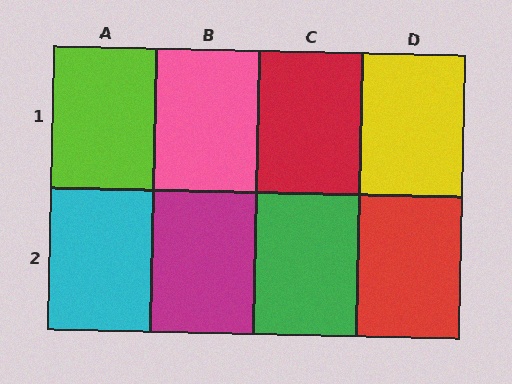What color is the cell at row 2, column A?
Cyan.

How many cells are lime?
1 cell is lime.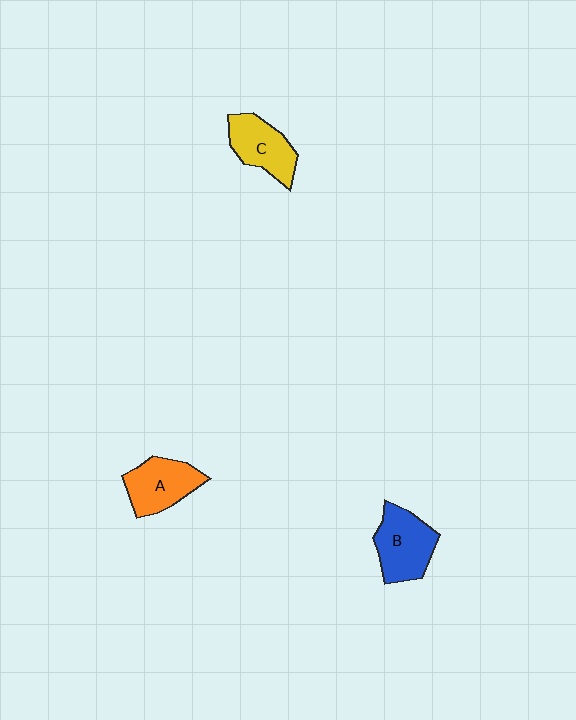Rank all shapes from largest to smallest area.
From largest to smallest: B (blue), A (orange), C (yellow).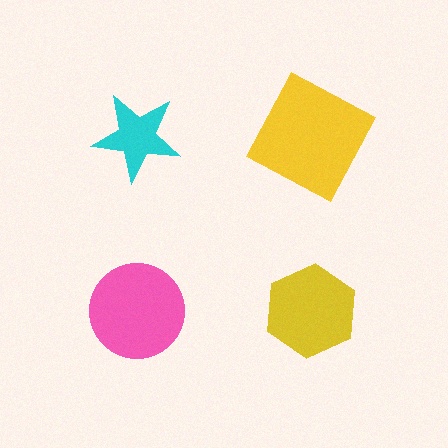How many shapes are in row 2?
2 shapes.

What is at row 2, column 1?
A pink circle.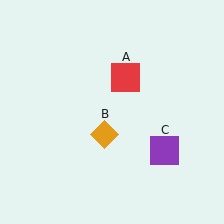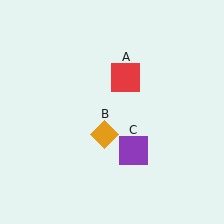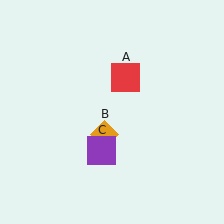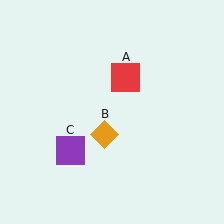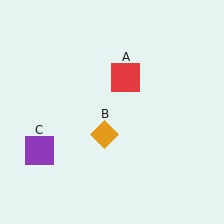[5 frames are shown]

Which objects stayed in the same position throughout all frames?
Red square (object A) and orange diamond (object B) remained stationary.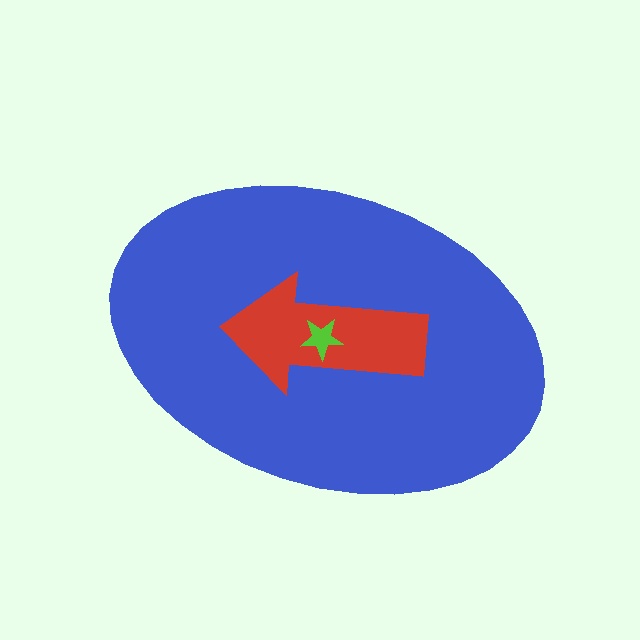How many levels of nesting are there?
3.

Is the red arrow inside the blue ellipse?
Yes.